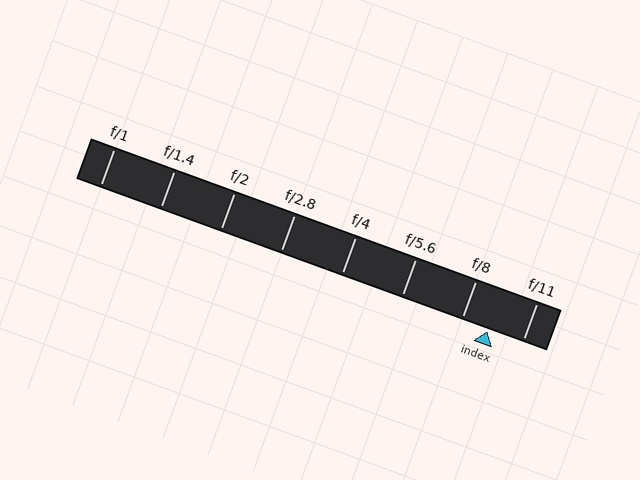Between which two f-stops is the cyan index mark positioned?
The index mark is between f/8 and f/11.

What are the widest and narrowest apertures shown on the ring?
The widest aperture shown is f/1 and the narrowest is f/11.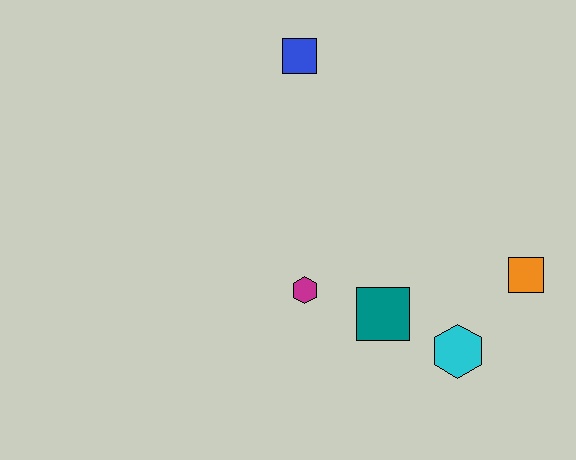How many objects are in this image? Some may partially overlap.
There are 5 objects.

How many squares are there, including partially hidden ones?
There are 3 squares.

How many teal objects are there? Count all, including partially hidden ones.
There is 1 teal object.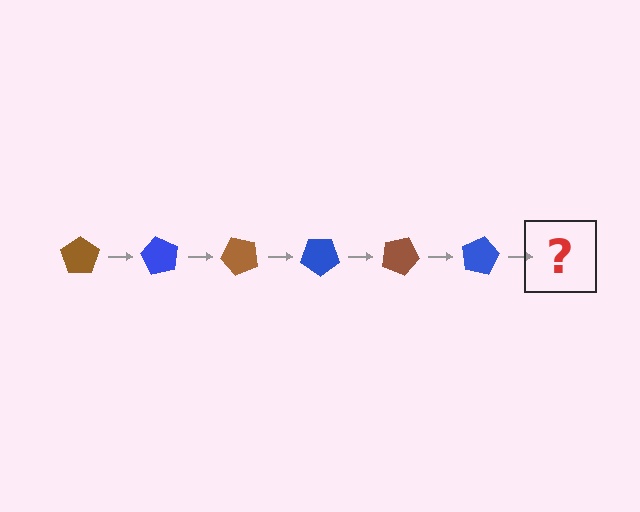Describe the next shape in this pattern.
It should be a brown pentagon, rotated 360 degrees from the start.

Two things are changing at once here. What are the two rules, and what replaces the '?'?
The two rules are that it rotates 60 degrees each step and the color cycles through brown and blue. The '?' should be a brown pentagon, rotated 360 degrees from the start.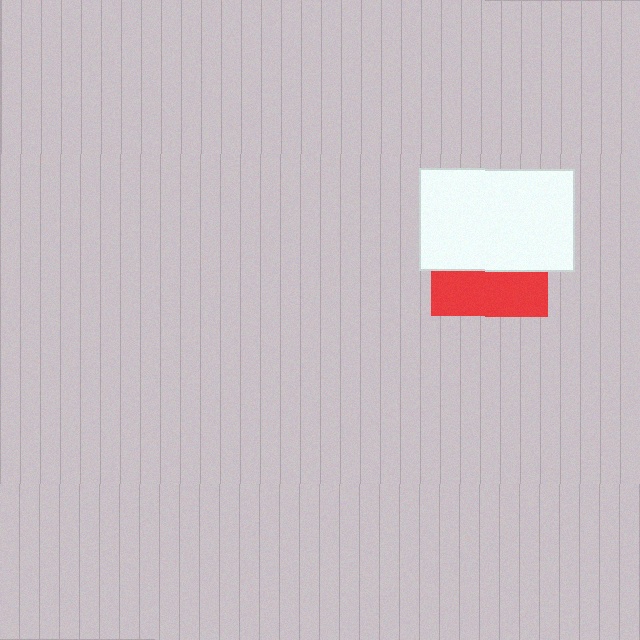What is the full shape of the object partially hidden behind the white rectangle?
The partially hidden object is a red square.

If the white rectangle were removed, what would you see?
You would see the complete red square.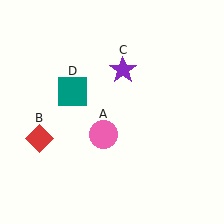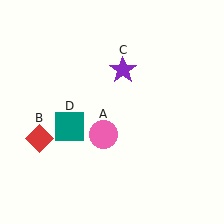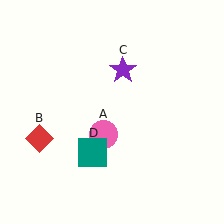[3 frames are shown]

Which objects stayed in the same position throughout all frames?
Pink circle (object A) and red diamond (object B) and purple star (object C) remained stationary.